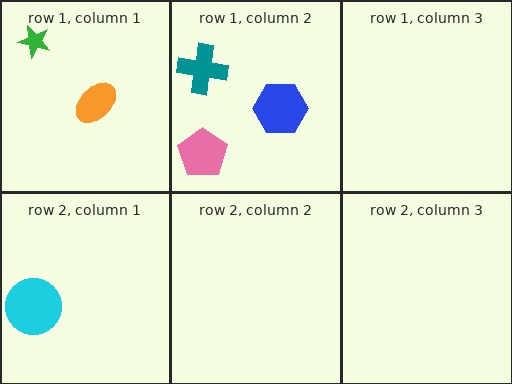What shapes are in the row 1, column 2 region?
The teal cross, the pink pentagon, the blue hexagon.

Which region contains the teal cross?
The row 1, column 2 region.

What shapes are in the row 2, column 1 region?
The cyan circle.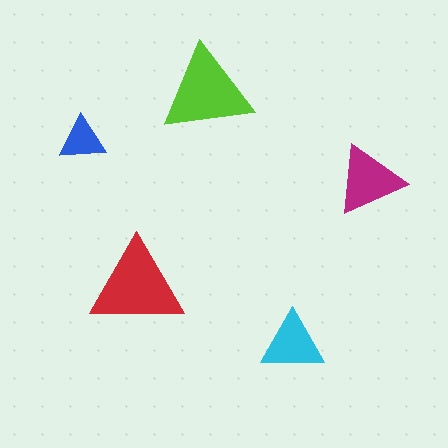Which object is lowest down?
The cyan triangle is bottommost.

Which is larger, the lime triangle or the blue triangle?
The lime one.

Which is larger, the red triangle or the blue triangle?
The red one.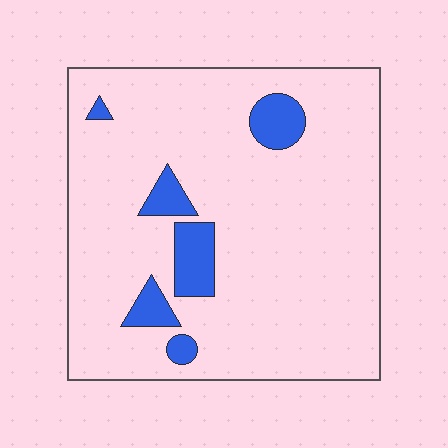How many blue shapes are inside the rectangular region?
6.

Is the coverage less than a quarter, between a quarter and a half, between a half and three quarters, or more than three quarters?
Less than a quarter.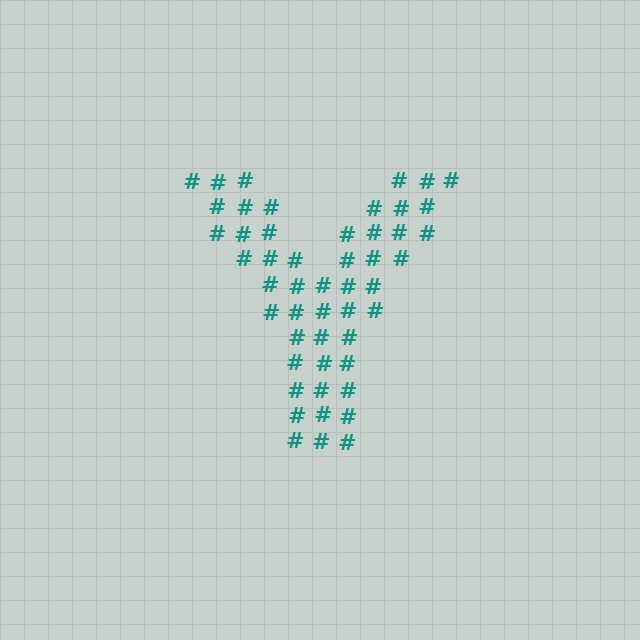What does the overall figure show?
The overall figure shows the letter Y.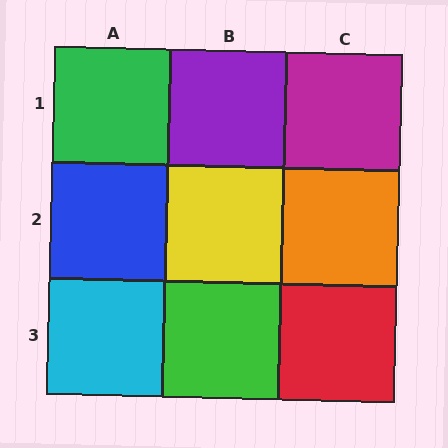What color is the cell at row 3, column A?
Cyan.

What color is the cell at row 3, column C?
Red.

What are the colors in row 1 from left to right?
Green, purple, magenta.